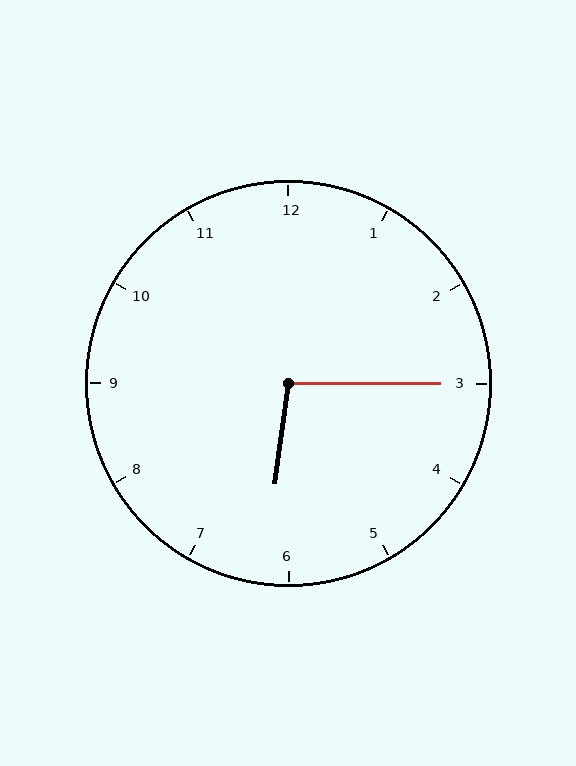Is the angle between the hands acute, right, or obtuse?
It is obtuse.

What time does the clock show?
6:15.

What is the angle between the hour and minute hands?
Approximately 98 degrees.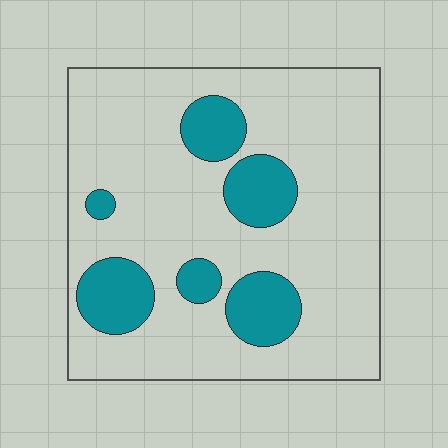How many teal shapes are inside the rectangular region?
6.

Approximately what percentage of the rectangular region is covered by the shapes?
Approximately 20%.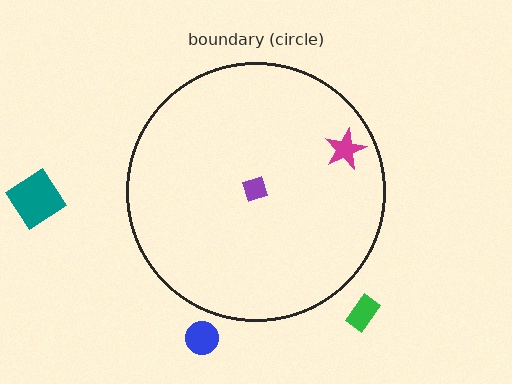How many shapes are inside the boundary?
2 inside, 3 outside.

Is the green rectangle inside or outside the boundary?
Outside.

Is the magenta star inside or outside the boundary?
Inside.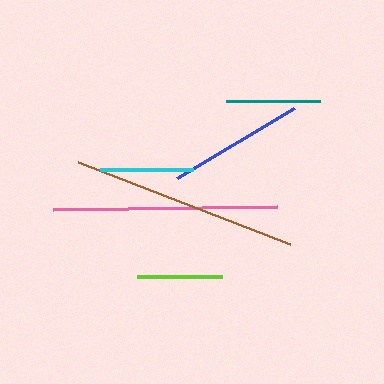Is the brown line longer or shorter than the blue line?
The brown line is longer than the blue line.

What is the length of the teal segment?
The teal segment is approximately 94 pixels long.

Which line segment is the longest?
The brown line is the longest at approximately 227 pixels.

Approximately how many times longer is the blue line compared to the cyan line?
The blue line is approximately 1.5 times the length of the cyan line.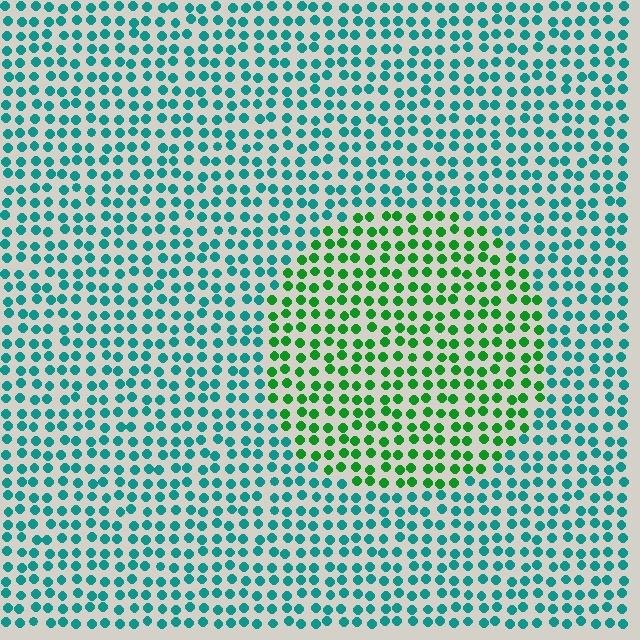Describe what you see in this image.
The image is filled with small teal elements in a uniform arrangement. A circle-shaped region is visible where the elements are tinted to a slightly different hue, forming a subtle color boundary.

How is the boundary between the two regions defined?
The boundary is defined purely by a slight shift in hue (about 48 degrees). Spacing, size, and orientation are identical on both sides.